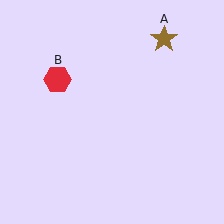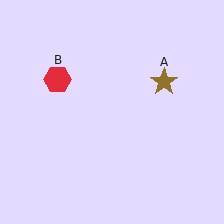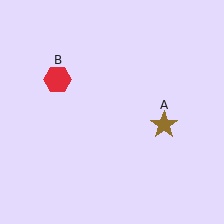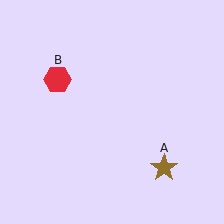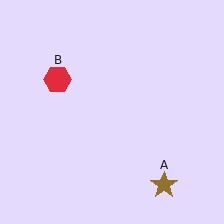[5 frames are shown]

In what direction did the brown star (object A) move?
The brown star (object A) moved down.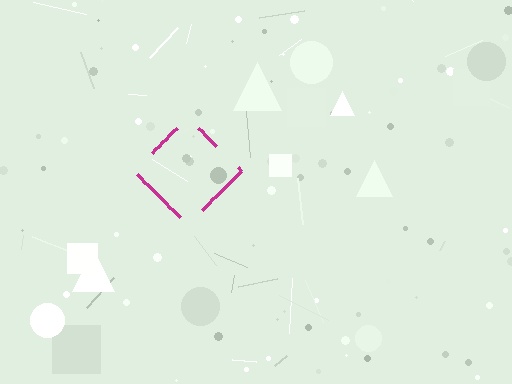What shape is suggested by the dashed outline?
The dashed outline suggests a diamond.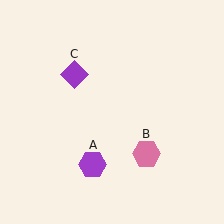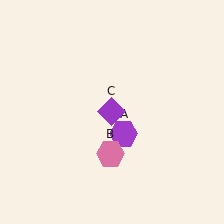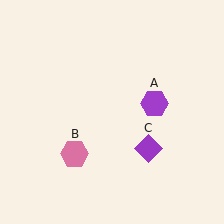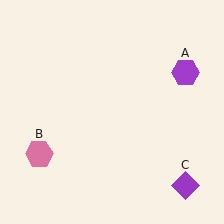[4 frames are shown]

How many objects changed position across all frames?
3 objects changed position: purple hexagon (object A), pink hexagon (object B), purple diamond (object C).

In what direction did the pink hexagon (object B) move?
The pink hexagon (object B) moved left.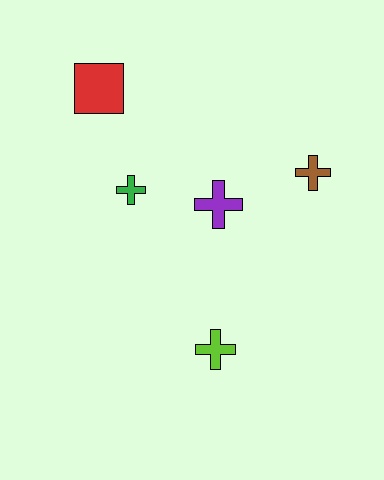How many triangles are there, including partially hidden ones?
There are no triangles.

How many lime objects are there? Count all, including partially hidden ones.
There is 1 lime object.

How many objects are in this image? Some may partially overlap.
There are 5 objects.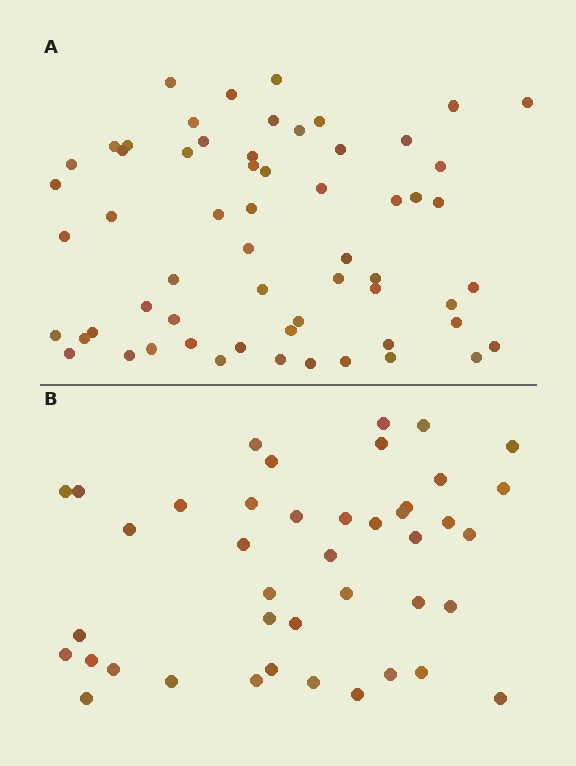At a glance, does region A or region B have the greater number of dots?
Region A (the top region) has more dots.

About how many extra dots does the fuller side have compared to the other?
Region A has approximately 20 more dots than region B.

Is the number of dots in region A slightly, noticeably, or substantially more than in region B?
Region A has noticeably more, but not dramatically so. The ratio is roughly 1.4 to 1.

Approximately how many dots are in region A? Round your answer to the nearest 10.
About 60 dots.